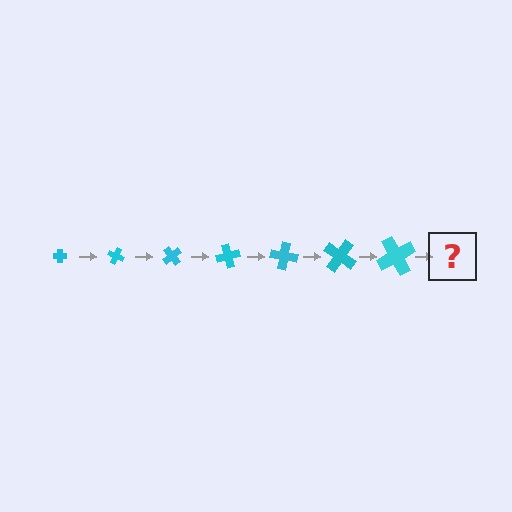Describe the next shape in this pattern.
It should be a cross, larger than the previous one and rotated 175 degrees from the start.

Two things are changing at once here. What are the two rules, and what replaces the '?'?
The two rules are that the cross grows larger each step and it rotates 25 degrees each step. The '?' should be a cross, larger than the previous one and rotated 175 degrees from the start.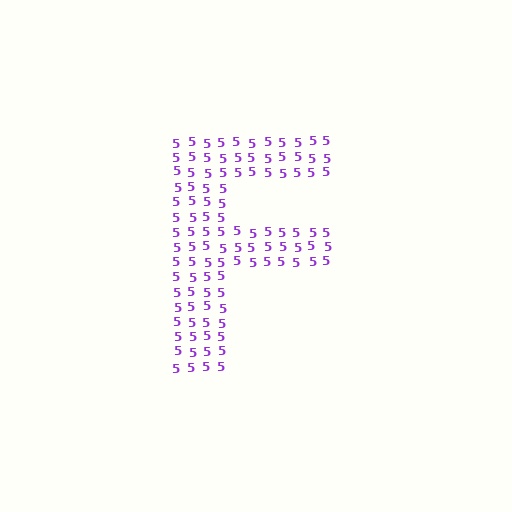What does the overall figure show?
The overall figure shows the letter F.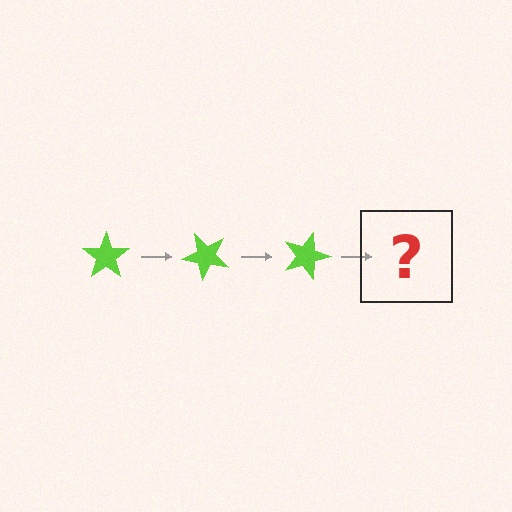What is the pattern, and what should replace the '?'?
The pattern is that the star rotates 45 degrees each step. The '?' should be a lime star rotated 135 degrees.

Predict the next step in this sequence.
The next step is a lime star rotated 135 degrees.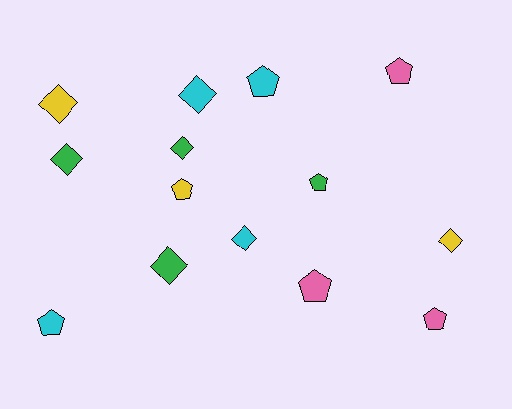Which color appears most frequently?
Cyan, with 4 objects.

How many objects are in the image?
There are 14 objects.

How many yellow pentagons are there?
There is 1 yellow pentagon.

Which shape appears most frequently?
Pentagon, with 7 objects.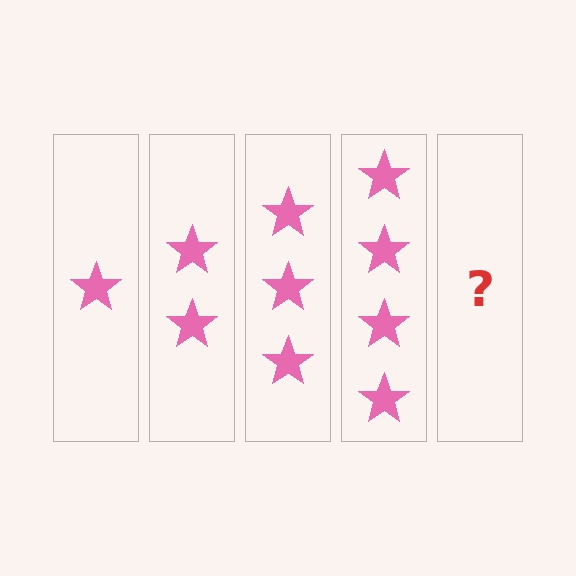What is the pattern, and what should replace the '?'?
The pattern is that each step adds one more star. The '?' should be 5 stars.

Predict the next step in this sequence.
The next step is 5 stars.